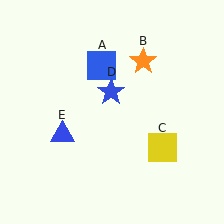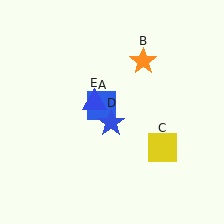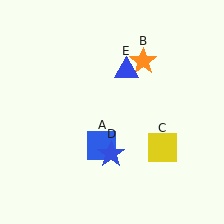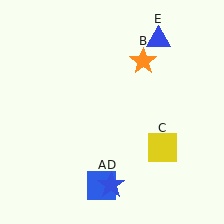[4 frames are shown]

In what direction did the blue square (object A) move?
The blue square (object A) moved down.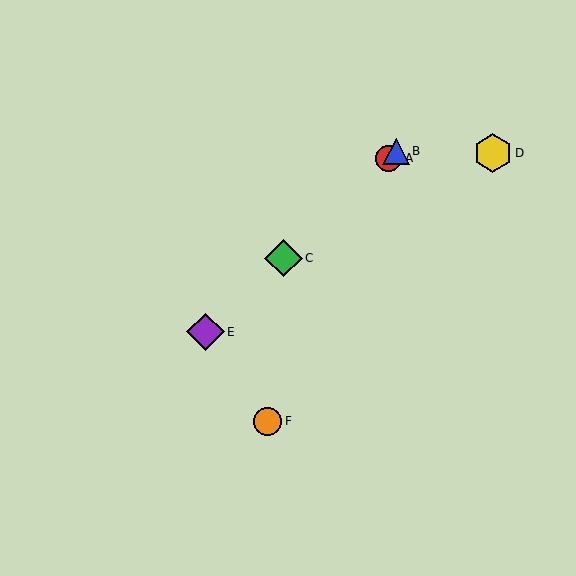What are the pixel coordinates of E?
Object E is at (205, 332).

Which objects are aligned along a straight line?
Objects A, B, C, E are aligned along a straight line.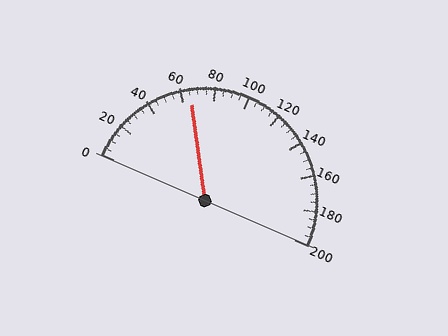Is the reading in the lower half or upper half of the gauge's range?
The reading is in the lower half of the range (0 to 200).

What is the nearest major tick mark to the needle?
The nearest major tick mark is 60.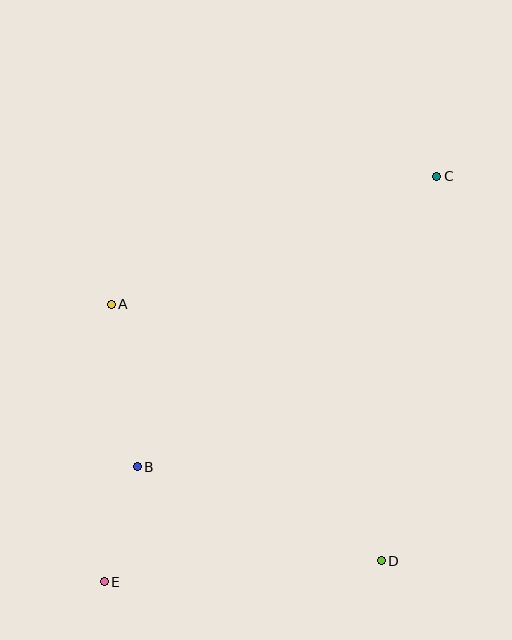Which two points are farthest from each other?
Points C and E are farthest from each other.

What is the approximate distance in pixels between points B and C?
The distance between B and C is approximately 417 pixels.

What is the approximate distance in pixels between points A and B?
The distance between A and B is approximately 164 pixels.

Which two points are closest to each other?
Points B and E are closest to each other.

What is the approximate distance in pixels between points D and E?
The distance between D and E is approximately 278 pixels.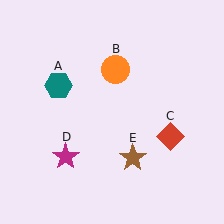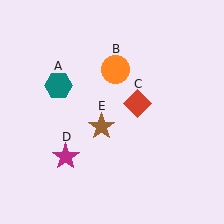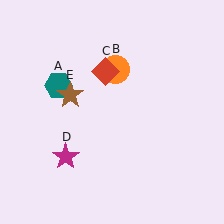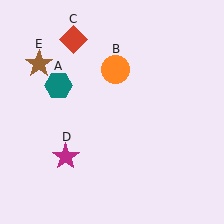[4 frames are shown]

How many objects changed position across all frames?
2 objects changed position: red diamond (object C), brown star (object E).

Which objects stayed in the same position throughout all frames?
Teal hexagon (object A) and orange circle (object B) and magenta star (object D) remained stationary.